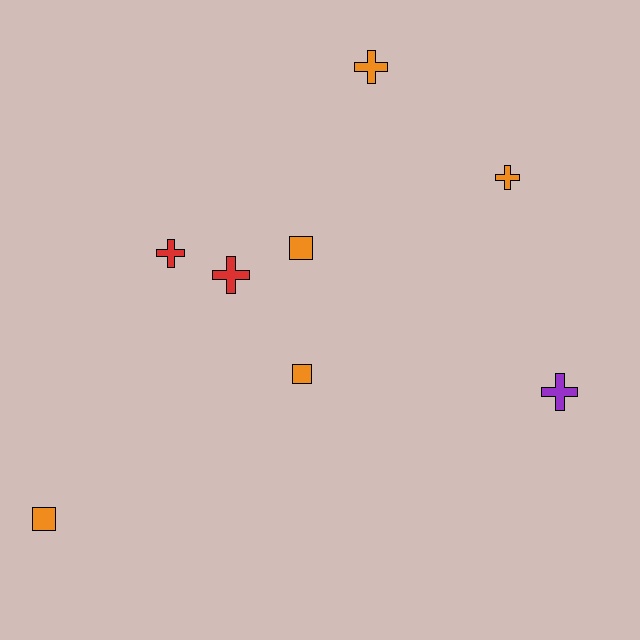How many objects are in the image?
There are 8 objects.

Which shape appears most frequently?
Cross, with 5 objects.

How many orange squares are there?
There are 3 orange squares.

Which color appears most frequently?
Orange, with 5 objects.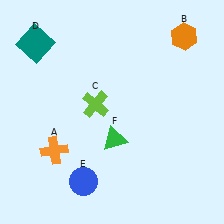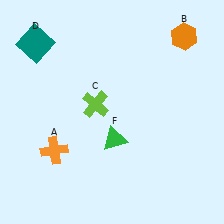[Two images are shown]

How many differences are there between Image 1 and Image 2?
There is 1 difference between the two images.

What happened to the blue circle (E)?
The blue circle (E) was removed in Image 2. It was in the bottom-left area of Image 1.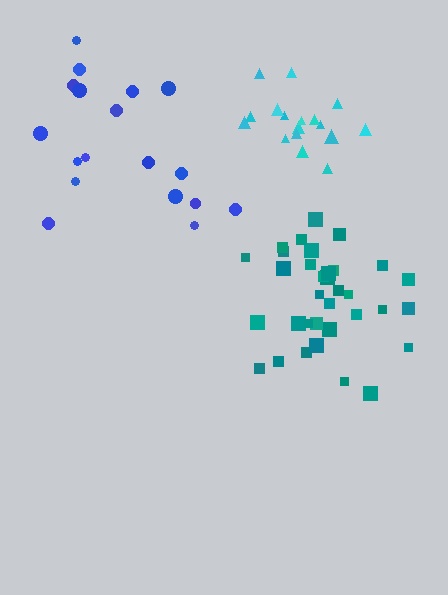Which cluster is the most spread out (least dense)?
Blue.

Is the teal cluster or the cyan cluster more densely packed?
Cyan.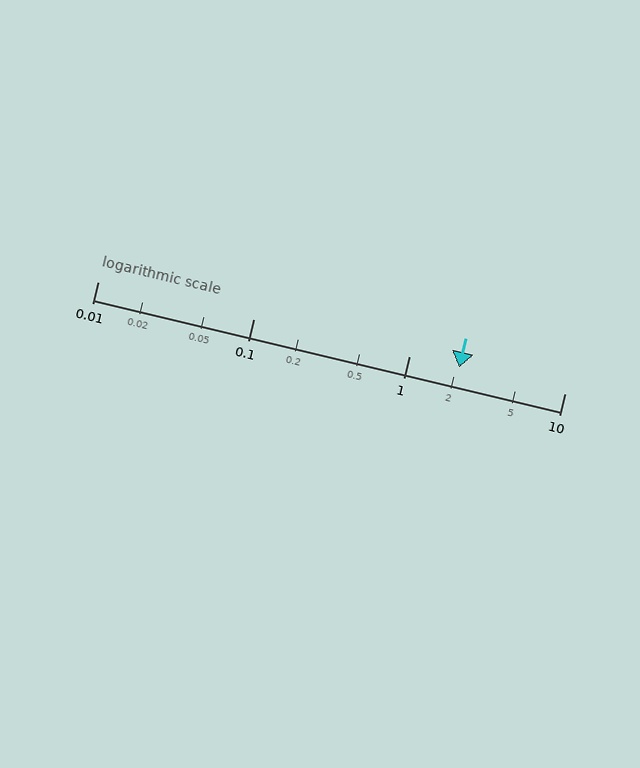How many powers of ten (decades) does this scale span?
The scale spans 3 decades, from 0.01 to 10.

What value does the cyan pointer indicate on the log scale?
The pointer indicates approximately 2.1.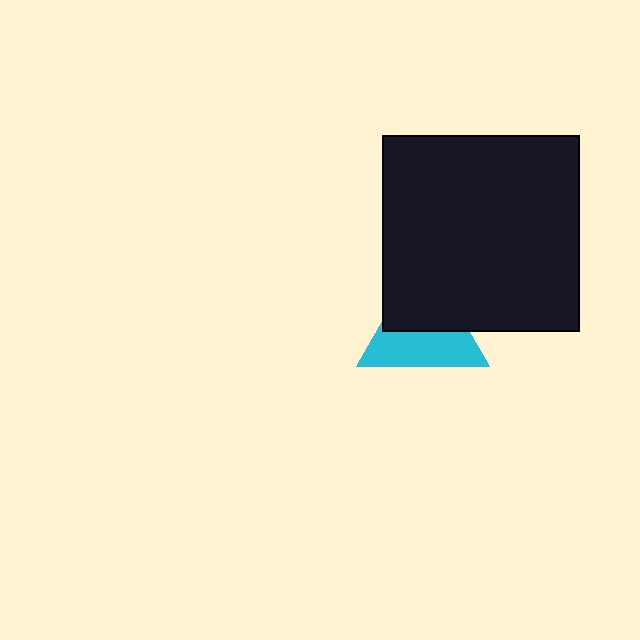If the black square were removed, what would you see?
You would see the complete cyan triangle.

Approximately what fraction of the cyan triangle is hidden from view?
Roughly 48% of the cyan triangle is hidden behind the black square.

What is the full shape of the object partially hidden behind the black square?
The partially hidden object is a cyan triangle.